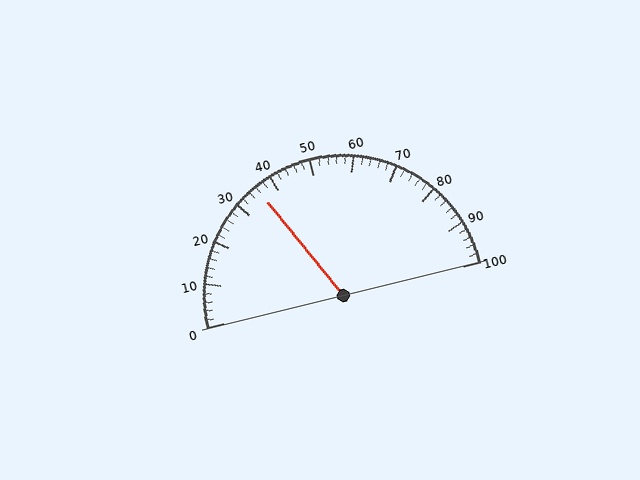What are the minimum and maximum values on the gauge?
The gauge ranges from 0 to 100.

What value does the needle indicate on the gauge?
The needle indicates approximately 36.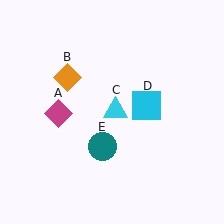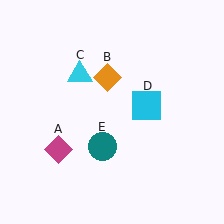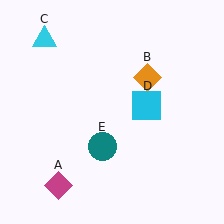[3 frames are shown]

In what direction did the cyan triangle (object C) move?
The cyan triangle (object C) moved up and to the left.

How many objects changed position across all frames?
3 objects changed position: magenta diamond (object A), orange diamond (object B), cyan triangle (object C).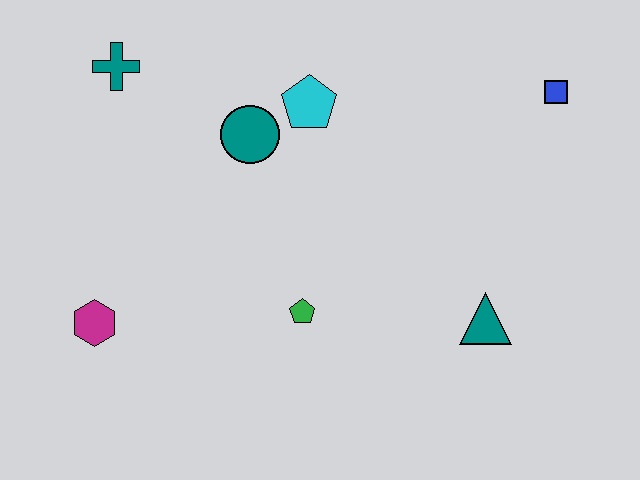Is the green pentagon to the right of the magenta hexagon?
Yes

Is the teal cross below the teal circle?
No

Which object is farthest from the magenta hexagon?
The blue square is farthest from the magenta hexagon.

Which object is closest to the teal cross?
The teal circle is closest to the teal cross.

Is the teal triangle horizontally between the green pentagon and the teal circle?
No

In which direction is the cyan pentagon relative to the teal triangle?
The cyan pentagon is above the teal triangle.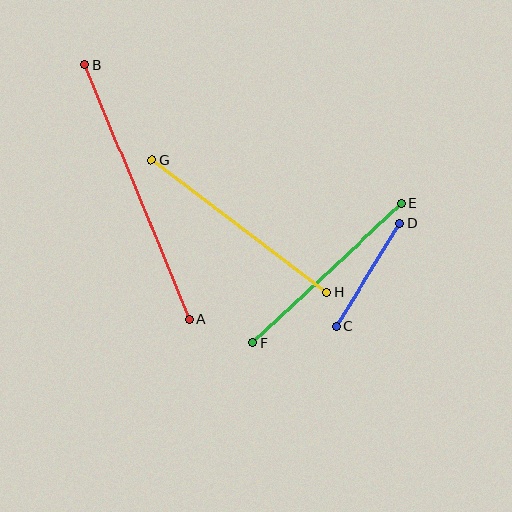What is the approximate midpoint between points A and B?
The midpoint is at approximately (137, 192) pixels.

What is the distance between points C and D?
The distance is approximately 120 pixels.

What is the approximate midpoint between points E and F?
The midpoint is at approximately (327, 273) pixels.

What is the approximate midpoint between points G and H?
The midpoint is at approximately (239, 226) pixels.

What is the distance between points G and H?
The distance is approximately 219 pixels.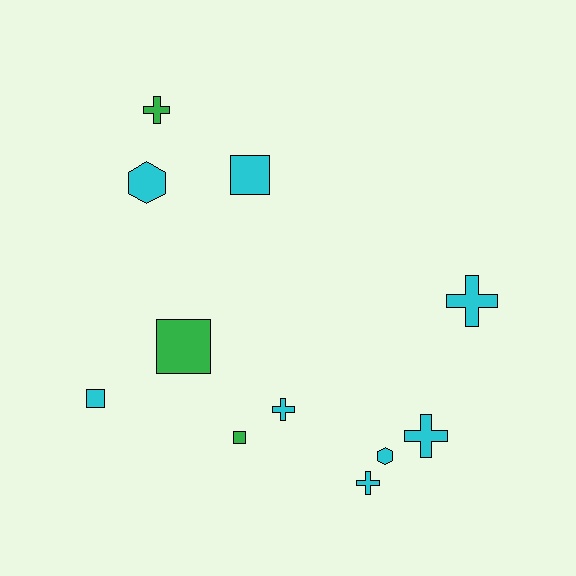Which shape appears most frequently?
Cross, with 5 objects.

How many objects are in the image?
There are 11 objects.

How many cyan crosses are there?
There are 4 cyan crosses.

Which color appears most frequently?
Cyan, with 8 objects.